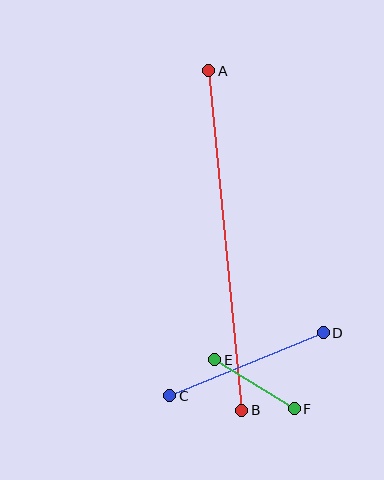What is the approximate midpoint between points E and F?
The midpoint is at approximately (255, 384) pixels.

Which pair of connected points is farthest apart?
Points A and B are farthest apart.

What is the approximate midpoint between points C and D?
The midpoint is at approximately (246, 364) pixels.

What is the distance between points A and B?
The distance is approximately 341 pixels.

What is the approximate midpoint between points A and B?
The midpoint is at approximately (225, 240) pixels.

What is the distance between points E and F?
The distance is approximately 93 pixels.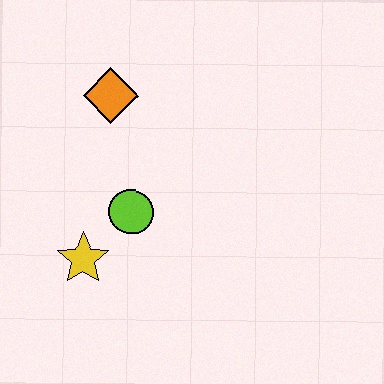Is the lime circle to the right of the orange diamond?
Yes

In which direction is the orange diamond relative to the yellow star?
The orange diamond is above the yellow star.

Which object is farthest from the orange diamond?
The yellow star is farthest from the orange diamond.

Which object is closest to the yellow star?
The lime circle is closest to the yellow star.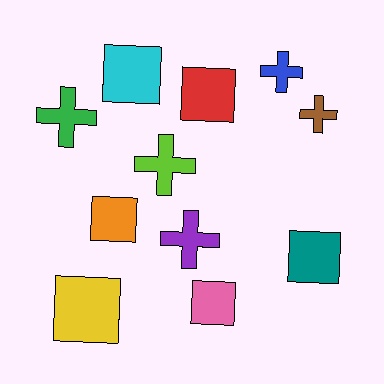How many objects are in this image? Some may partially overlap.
There are 11 objects.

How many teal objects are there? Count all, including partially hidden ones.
There is 1 teal object.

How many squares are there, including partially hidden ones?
There are 6 squares.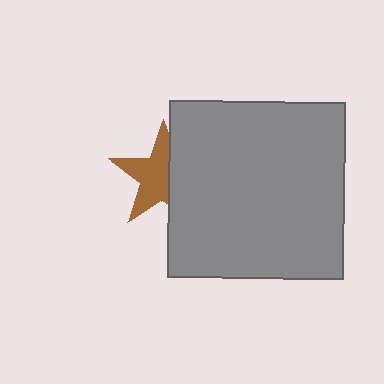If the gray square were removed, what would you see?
You would see the complete brown star.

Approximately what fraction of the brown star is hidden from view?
Roughly 41% of the brown star is hidden behind the gray square.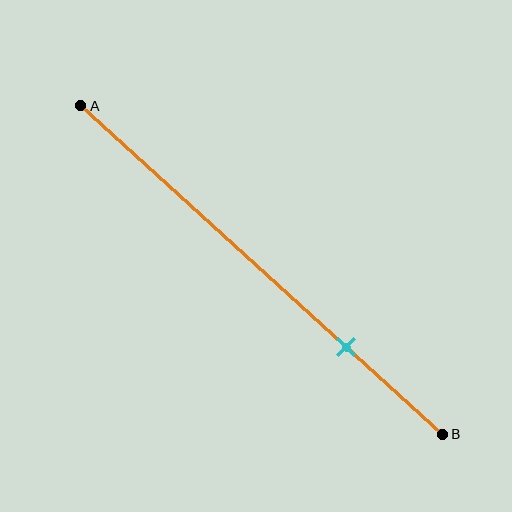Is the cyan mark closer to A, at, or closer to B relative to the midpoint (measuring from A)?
The cyan mark is closer to point B than the midpoint of segment AB.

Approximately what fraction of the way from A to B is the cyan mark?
The cyan mark is approximately 75% of the way from A to B.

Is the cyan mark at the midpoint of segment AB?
No, the mark is at about 75% from A, not at the 50% midpoint.